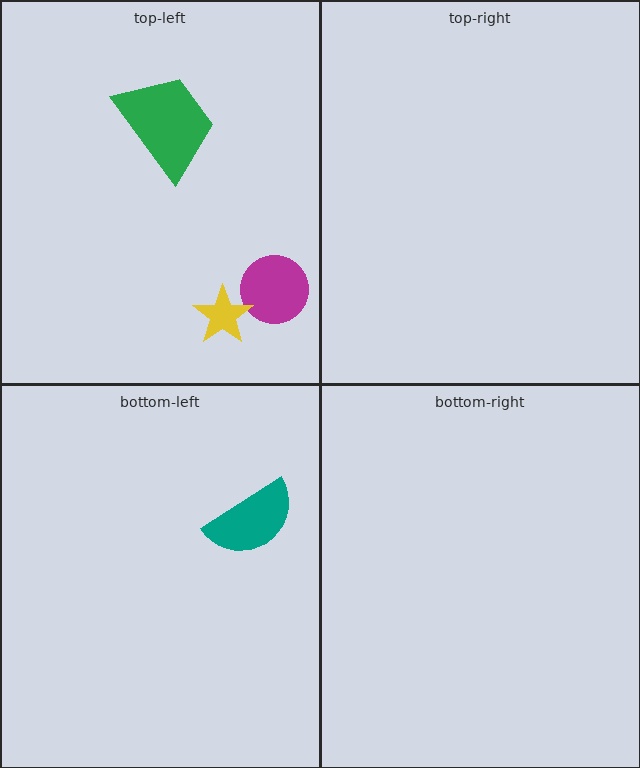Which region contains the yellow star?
The top-left region.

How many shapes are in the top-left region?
3.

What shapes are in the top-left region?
The magenta circle, the green trapezoid, the yellow star.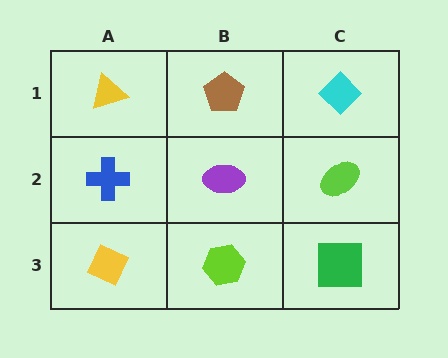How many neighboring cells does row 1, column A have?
2.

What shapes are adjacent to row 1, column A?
A blue cross (row 2, column A), a brown pentagon (row 1, column B).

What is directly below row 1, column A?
A blue cross.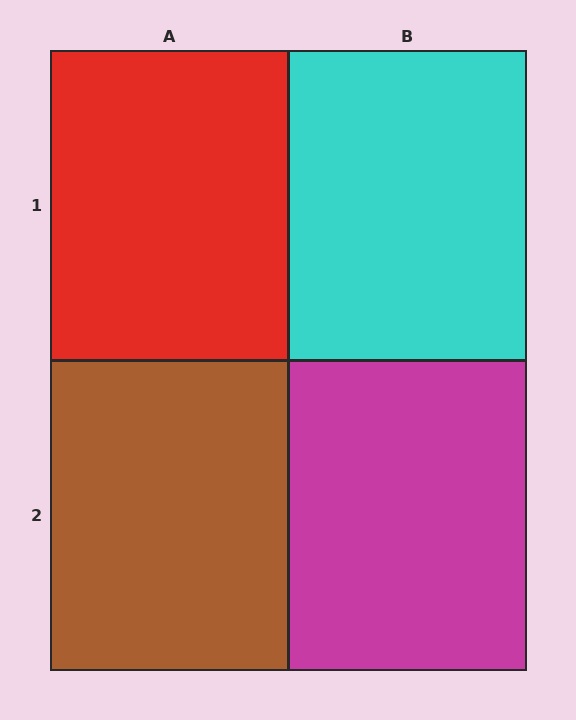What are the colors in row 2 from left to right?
Brown, magenta.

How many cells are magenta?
1 cell is magenta.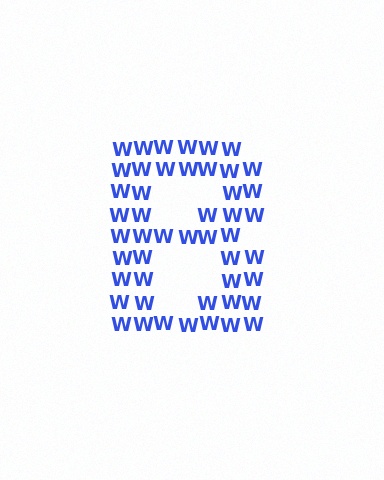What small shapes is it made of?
It is made of small letter W's.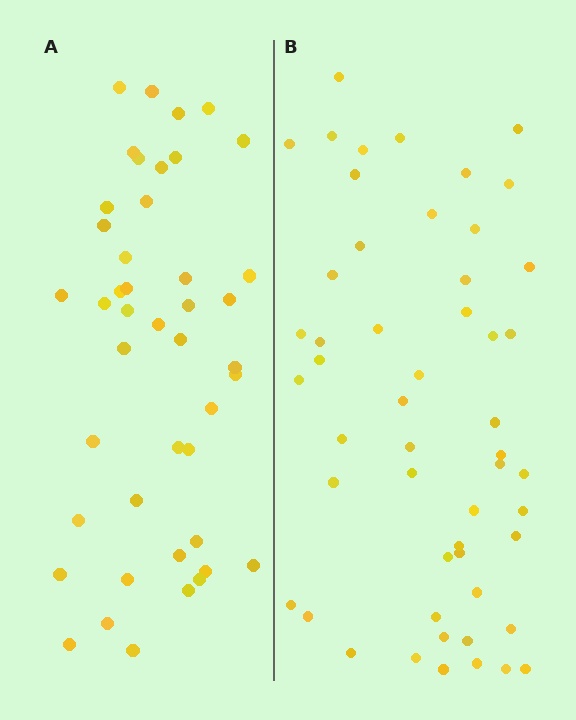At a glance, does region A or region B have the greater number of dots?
Region B (the right region) has more dots.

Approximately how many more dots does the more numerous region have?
Region B has roughly 8 or so more dots than region A.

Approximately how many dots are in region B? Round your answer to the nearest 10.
About 50 dots. (The exact count is 52, which rounds to 50.)